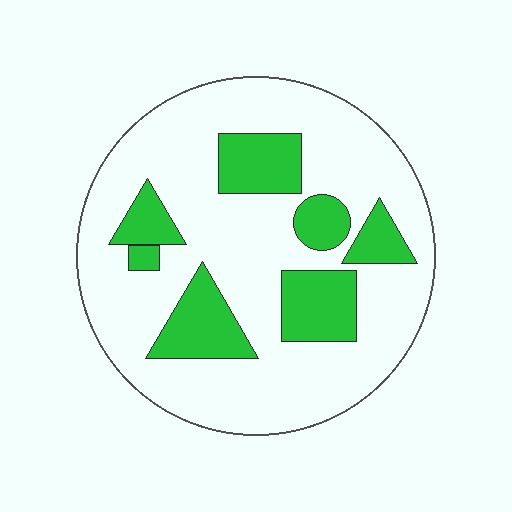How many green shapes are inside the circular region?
7.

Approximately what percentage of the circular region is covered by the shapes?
Approximately 25%.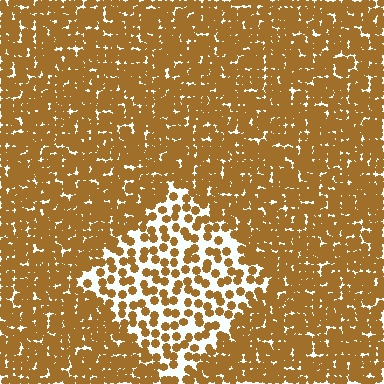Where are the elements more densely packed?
The elements are more densely packed outside the diamond boundary.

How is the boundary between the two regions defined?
The boundary is defined by a change in element density (approximately 2.3x ratio). All elements are the same color, size, and shape.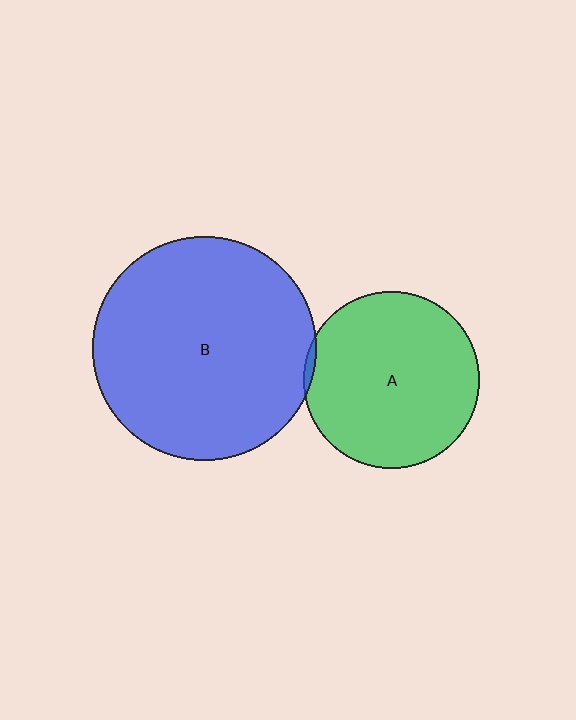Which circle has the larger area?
Circle B (blue).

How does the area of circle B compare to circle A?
Approximately 1.6 times.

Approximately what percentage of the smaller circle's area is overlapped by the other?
Approximately 5%.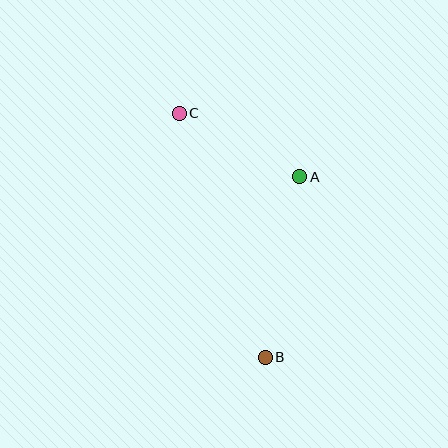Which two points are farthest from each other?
Points B and C are farthest from each other.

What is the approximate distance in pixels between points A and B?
The distance between A and B is approximately 184 pixels.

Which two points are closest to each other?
Points A and C are closest to each other.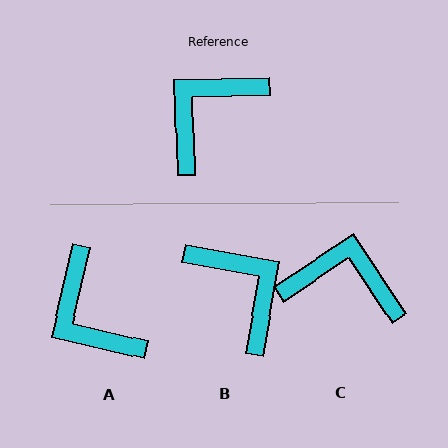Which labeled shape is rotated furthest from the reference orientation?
B, about 102 degrees away.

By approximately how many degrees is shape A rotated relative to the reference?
Approximately 75 degrees counter-clockwise.